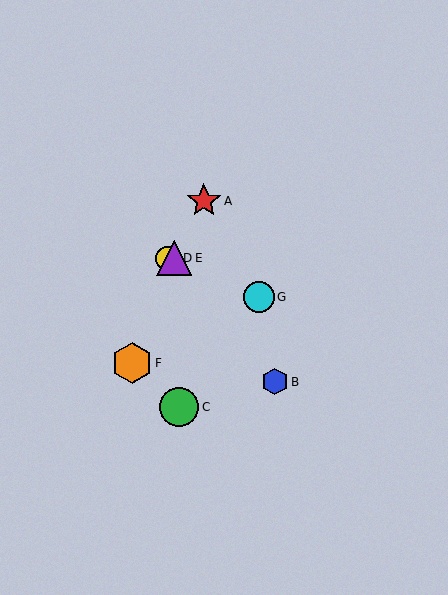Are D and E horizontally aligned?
Yes, both are at y≈258.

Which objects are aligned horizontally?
Objects D, E are aligned horizontally.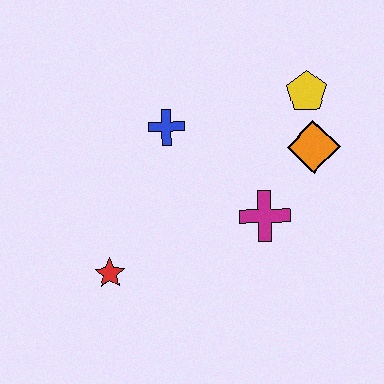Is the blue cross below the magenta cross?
No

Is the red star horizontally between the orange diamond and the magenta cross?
No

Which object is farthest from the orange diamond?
The red star is farthest from the orange diamond.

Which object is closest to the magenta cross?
The orange diamond is closest to the magenta cross.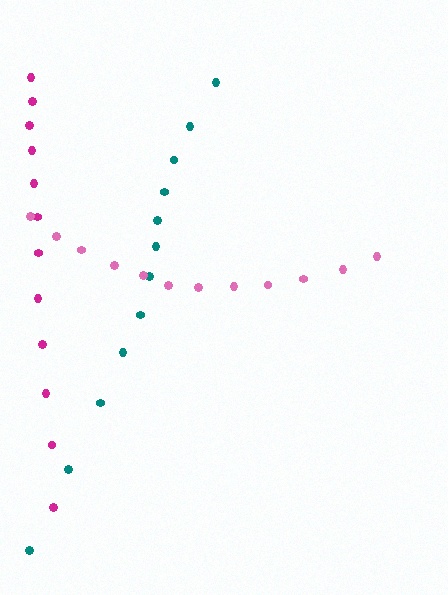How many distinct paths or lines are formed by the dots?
There are 3 distinct paths.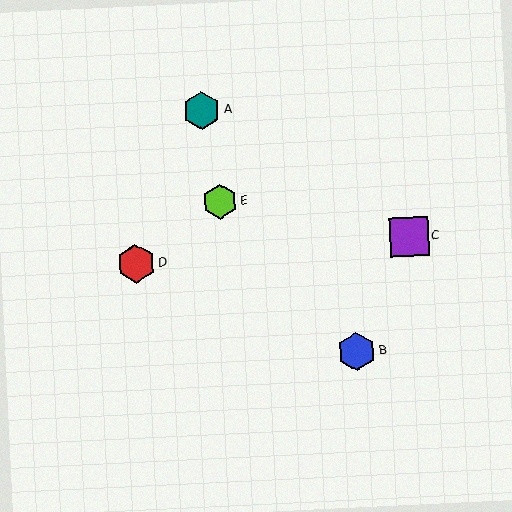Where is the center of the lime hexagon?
The center of the lime hexagon is at (220, 202).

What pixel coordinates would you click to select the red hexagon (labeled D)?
Click at (136, 264) to select the red hexagon D.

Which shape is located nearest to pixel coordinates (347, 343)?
The blue hexagon (labeled B) at (356, 352) is nearest to that location.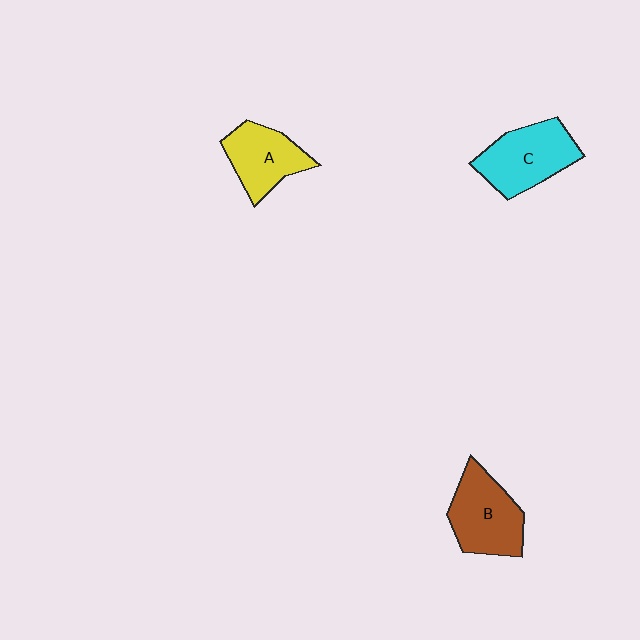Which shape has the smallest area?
Shape A (yellow).